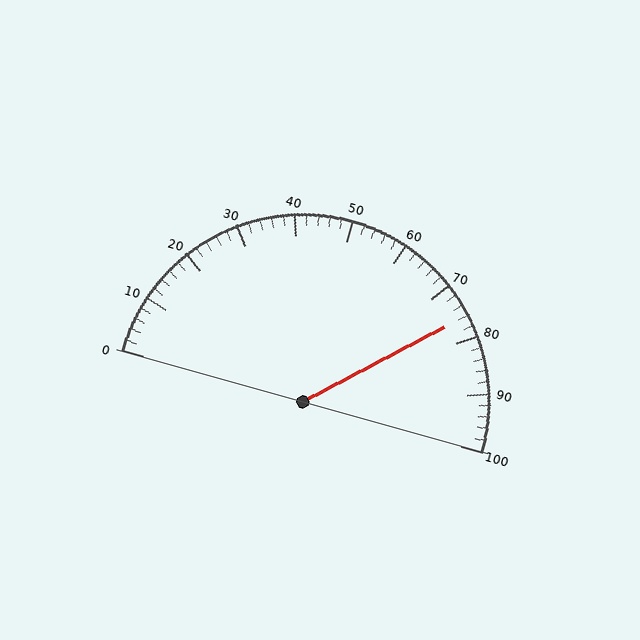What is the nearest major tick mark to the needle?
The nearest major tick mark is 80.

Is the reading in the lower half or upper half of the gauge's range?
The reading is in the upper half of the range (0 to 100).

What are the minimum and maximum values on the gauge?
The gauge ranges from 0 to 100.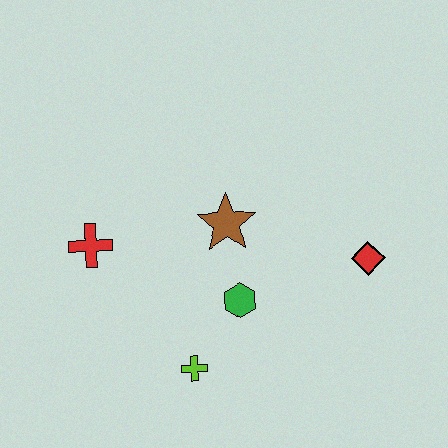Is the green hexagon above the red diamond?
No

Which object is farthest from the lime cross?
The red diamond is farthest from the lime cross.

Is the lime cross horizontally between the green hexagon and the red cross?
Yes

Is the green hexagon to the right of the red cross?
Yes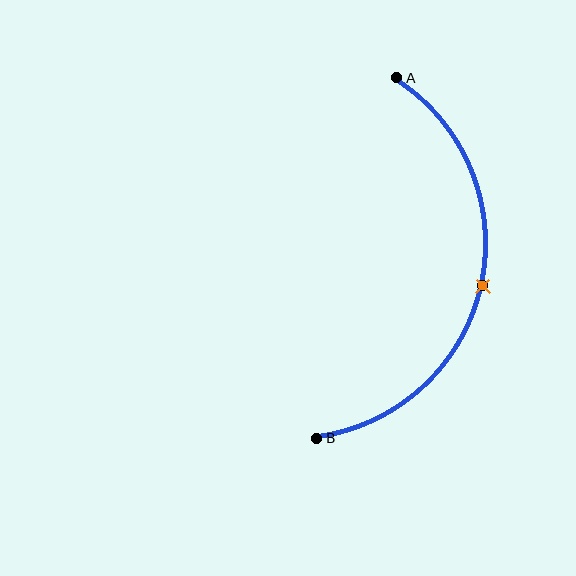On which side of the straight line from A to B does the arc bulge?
The arc bulges to the right of the straight line connecting A and B.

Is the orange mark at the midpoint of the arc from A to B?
Yes. The orange mark lies on the arc at equal arc-length from both A and B — it is the arc midpoint.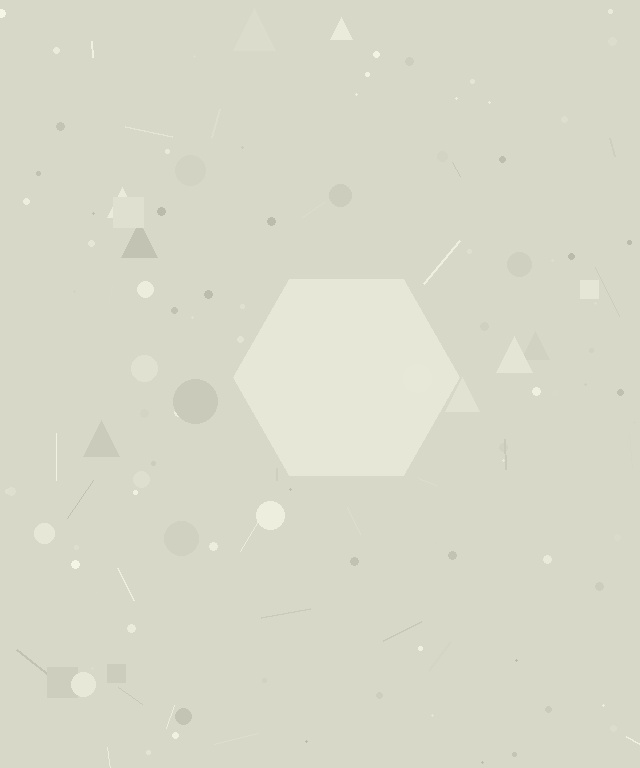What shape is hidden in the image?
A hexagon is hidden in the image.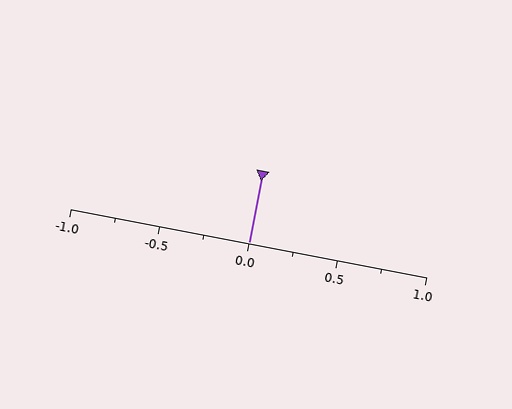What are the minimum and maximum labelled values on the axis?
The axis runs from -1.0 to 1.0.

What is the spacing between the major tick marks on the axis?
The major ticks are spaced 0.5 apart.